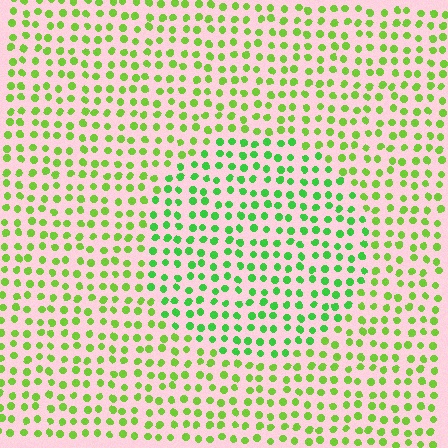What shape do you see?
I see a circle.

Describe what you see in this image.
The image is filled with small lime elements in a uniform arrangement. A circle-shaped region is visible where the elements are tinted to a slightly different hue, forming a subtle color boundary.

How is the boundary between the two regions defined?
The boundary is defined purely by a slight shift in hue (about 26 degrees). Spacing, size, and orientation are identical on both sides.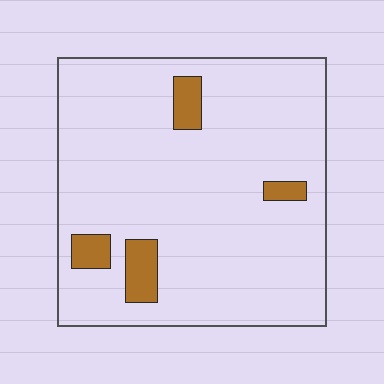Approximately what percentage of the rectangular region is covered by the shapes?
Approximately 10%.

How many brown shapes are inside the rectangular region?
4.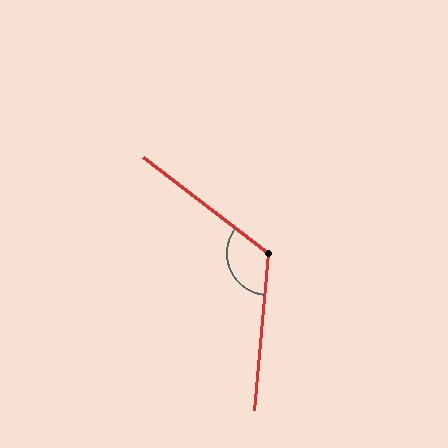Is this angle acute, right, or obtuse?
It is obtuse.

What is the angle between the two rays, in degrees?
Approximately 122 degrees.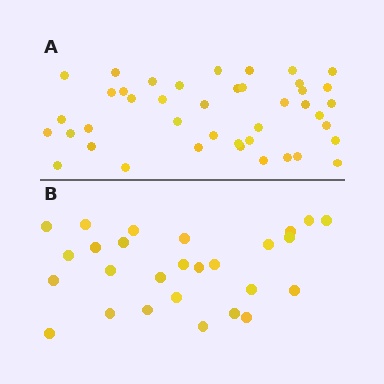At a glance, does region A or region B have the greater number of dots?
Region A (the top region) has more dots.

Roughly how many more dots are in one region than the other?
Region A has approximately 15 more dots than region B.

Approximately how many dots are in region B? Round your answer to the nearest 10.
About 30 dots. (The exact count is 27, which rounds to 30.)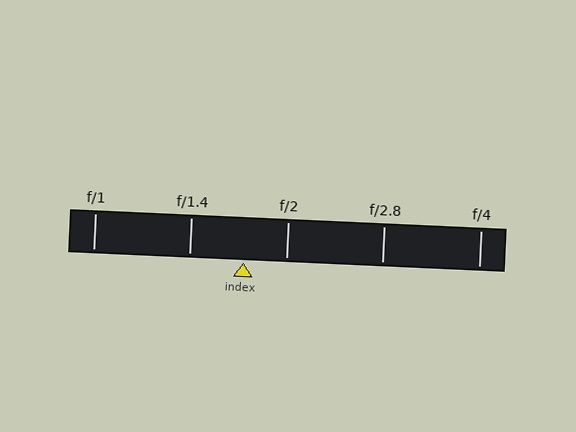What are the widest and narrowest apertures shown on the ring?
The widest aperture shown is f/1 and the narrowest is f/4.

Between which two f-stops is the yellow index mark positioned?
The index mark is between f/1.4 and f/2.